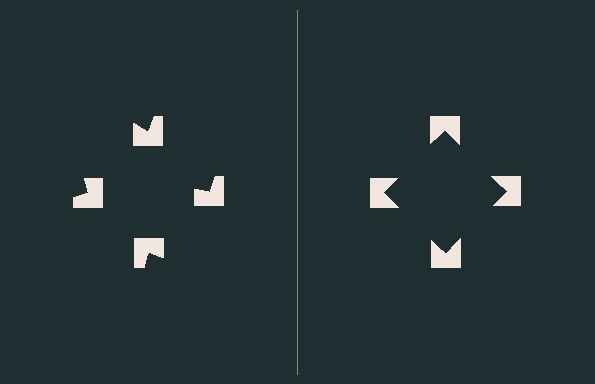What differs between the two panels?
The notched squares are positioned identically on both sides; only the wedge orientations differ. On the right they align to a square; on the left they are misaligned.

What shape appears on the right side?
An illusory square.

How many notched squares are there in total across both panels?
8 — 4 on each side.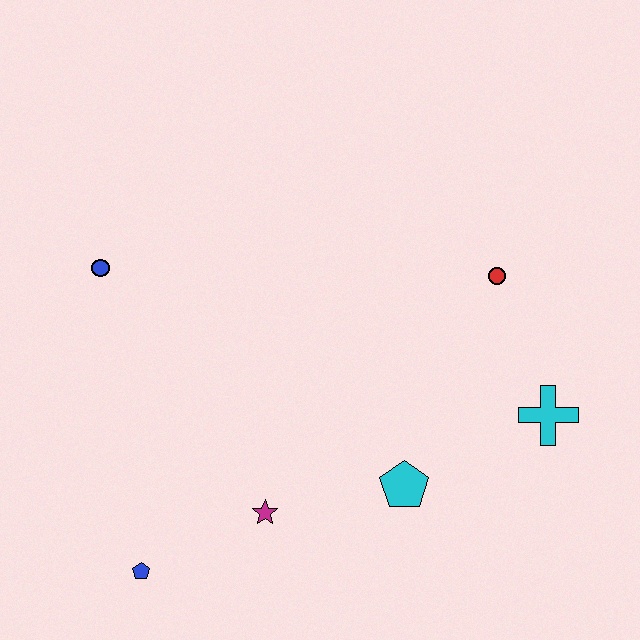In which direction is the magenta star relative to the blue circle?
The magenta star is below the blue circle.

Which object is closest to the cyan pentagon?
The magenta star is closest to the cyan pentagon.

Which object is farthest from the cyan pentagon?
The blue circle is farthest from the cyan pentagon.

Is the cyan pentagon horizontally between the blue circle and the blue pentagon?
No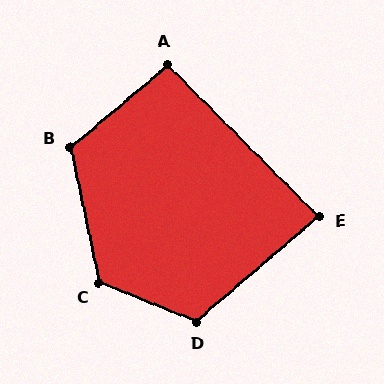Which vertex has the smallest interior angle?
E, at approximately 86 degrees.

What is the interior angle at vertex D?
Approximately 118 degrees (obtuse).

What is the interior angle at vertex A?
Approximately 95 degrees (approximately right).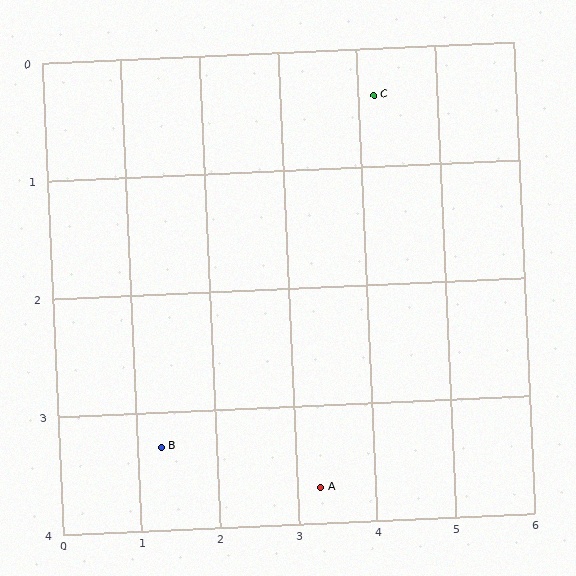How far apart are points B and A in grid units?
Points B and A are about 2.0 grid units apart.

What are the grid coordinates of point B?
Point B is at approximately (1.3, 3.3).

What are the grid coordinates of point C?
Point C is at approximately (4.2, 0.4).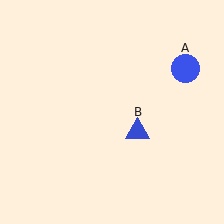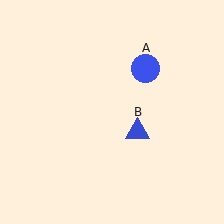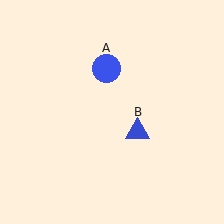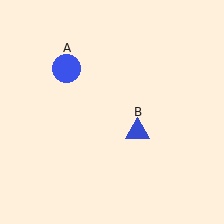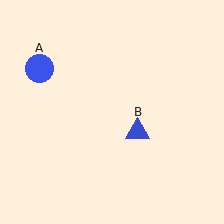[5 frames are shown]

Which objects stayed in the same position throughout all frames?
Blue triangle (object B) remained stationary.